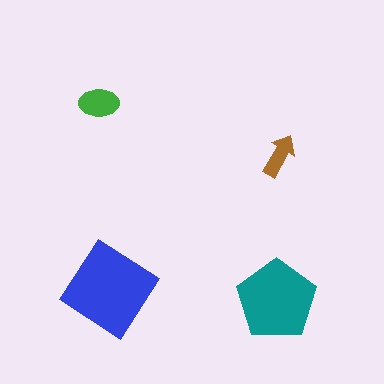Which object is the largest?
The blue diamond.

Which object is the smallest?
The brown arrow.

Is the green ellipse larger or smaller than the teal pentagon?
Smaller.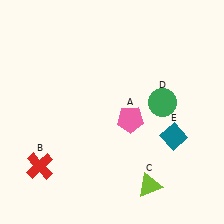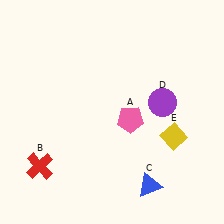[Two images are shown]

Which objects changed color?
C changed from lime to blue. D changed from green to purple. E changed from teal to yellow.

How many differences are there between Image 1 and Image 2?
There are 3 differences between the two images.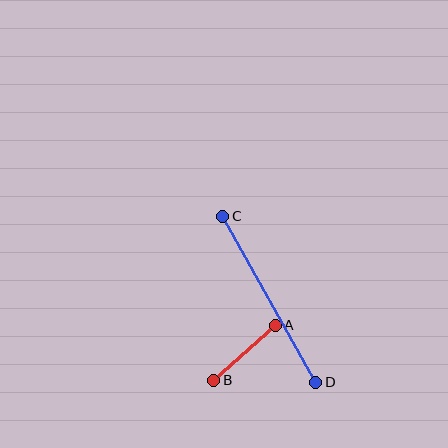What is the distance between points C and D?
The distance is approximately 190 pixels.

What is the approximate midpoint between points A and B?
The midpoint is at approximately (244, 353) pixels.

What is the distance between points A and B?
The distance is approximately 82 pixels.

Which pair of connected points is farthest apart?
Points C and D are farthest apart.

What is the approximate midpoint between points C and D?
The midpoint is at approximately (269, 299) pixels.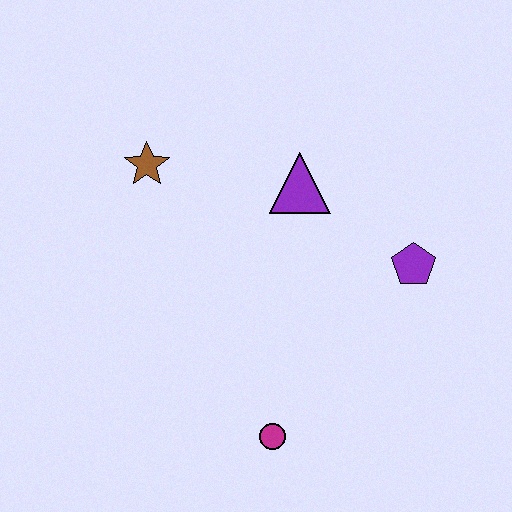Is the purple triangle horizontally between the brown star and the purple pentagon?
Yes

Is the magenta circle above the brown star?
No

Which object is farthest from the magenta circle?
The brown star is farthest from the magenta circle.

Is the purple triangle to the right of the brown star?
Yes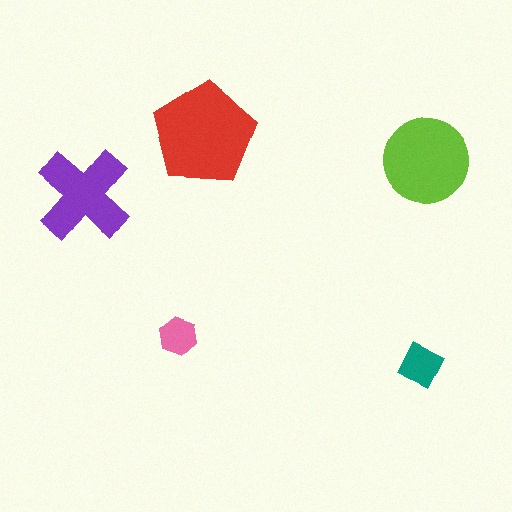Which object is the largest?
The red pentagon.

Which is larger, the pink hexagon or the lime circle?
The lime circle.